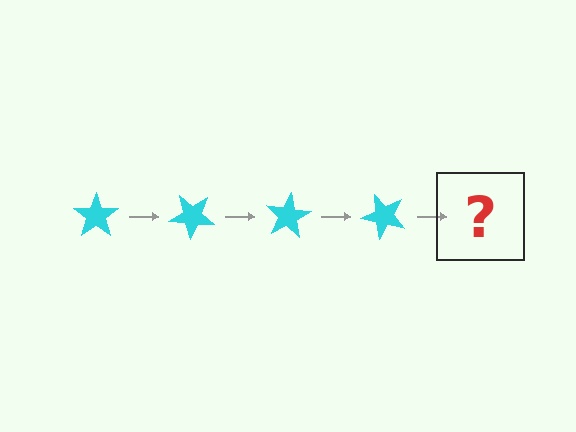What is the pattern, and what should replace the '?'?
The pattern is that the star rotates 40 degrees each step. The '?' should be a cyan star rotated 160 degrees.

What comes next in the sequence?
The next element should be a cyan star rotated 160 degrees.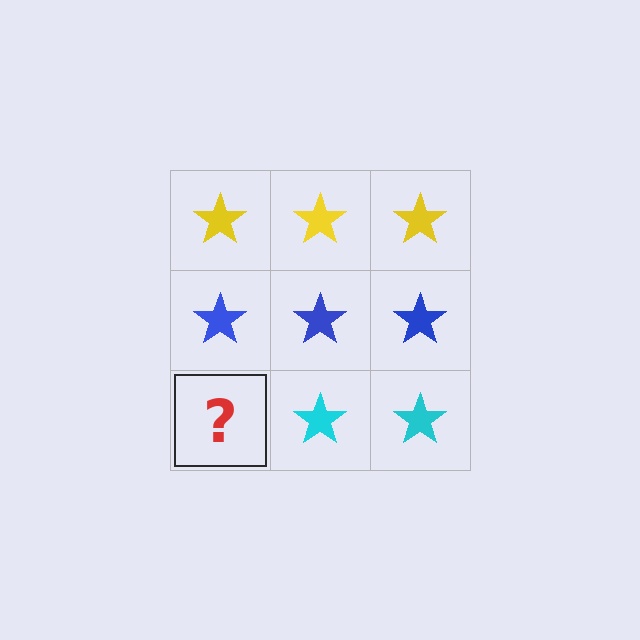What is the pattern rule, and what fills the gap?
The rule is that each row has a consistent color. The gap should be filled with a cyan star.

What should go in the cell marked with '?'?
The missing cell should contain a cyan star.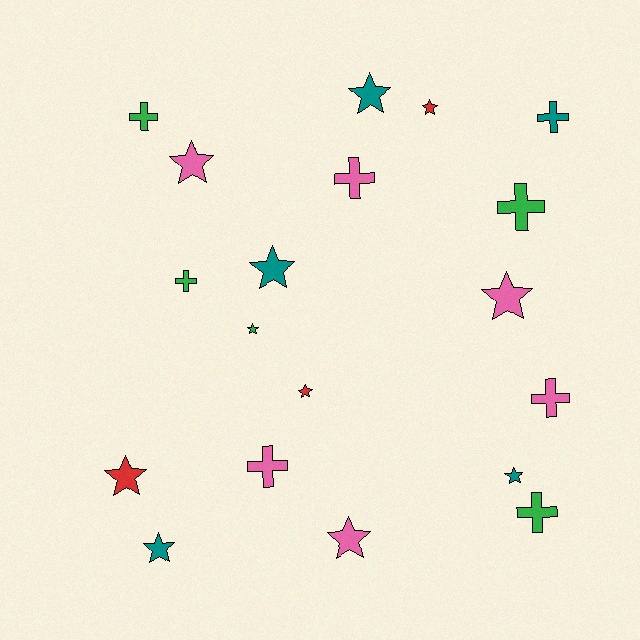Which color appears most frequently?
Pink, with 6 objects.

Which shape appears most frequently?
Star, with 11 objects.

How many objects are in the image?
There are 19 objects.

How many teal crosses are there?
There is 1 teal cross.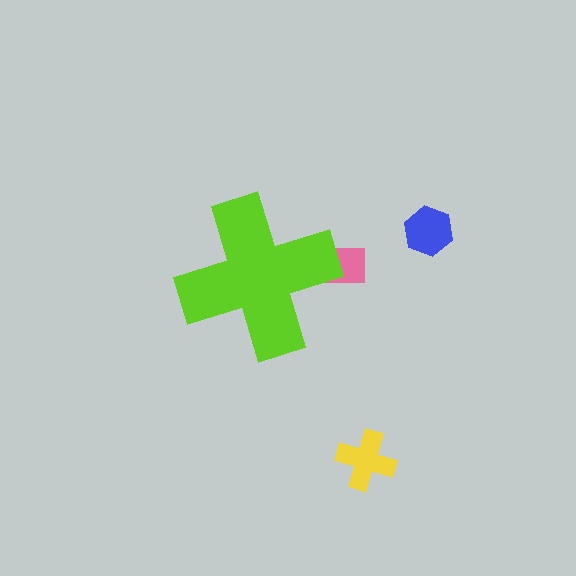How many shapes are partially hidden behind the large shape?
1 shape is partially hidden.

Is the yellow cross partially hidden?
No, the yellow cross is fully visible.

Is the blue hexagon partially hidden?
No, the blue hexagon is fully visible.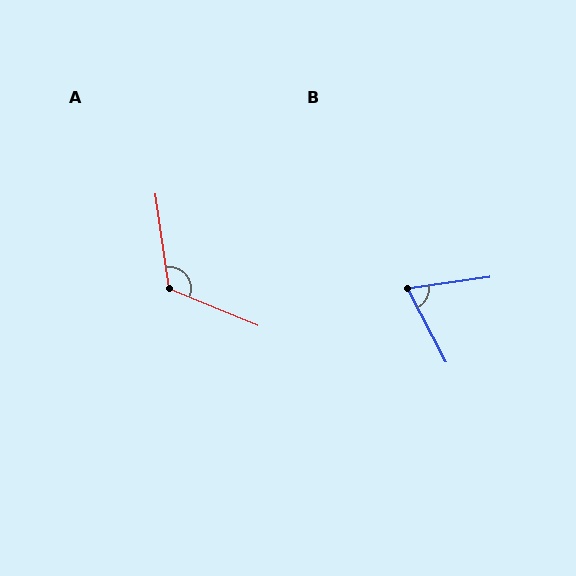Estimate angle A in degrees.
Approximately 121 degrees.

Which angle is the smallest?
B, at approximately 70 degrees.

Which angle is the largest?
A, at approximately 121 degrees.